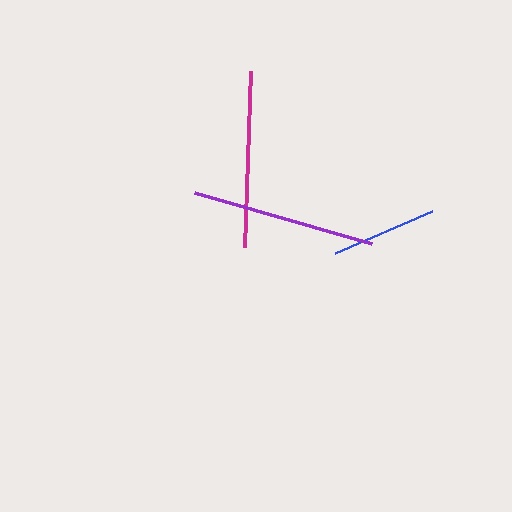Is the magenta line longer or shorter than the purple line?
The purple line is longer than the magenta line.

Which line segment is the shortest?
The blue line is the shortest at approximately 107 pixels.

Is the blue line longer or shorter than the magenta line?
The magenta line is longer than the blue line.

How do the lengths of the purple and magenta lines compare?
The purple and magenta lines are approximately the same length.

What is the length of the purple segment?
The purple segment is approximately 185 pixels long.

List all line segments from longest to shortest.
From longest to shortest: purple, magenta, blue.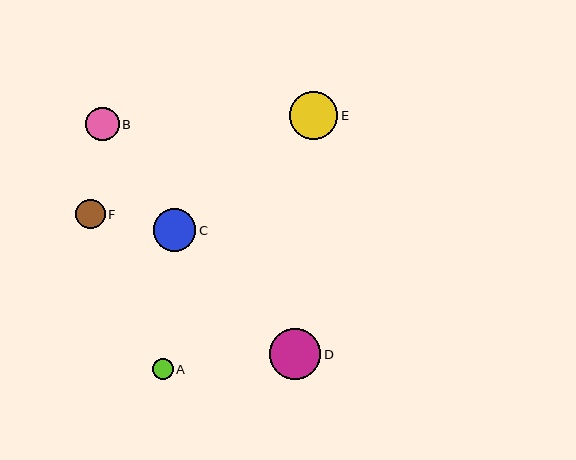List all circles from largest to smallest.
From largest to smallest: D, E, C, B, F, A.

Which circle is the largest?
Circle D is the largest with a size of approximately 51 pixels.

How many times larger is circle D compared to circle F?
Circle D is approximately 1.8 times the size of circle F.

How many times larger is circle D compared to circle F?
Circle D is approximately 1.8 times the size of circle F.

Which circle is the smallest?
Circle A is the smallest with a size of approximately 21 pixels.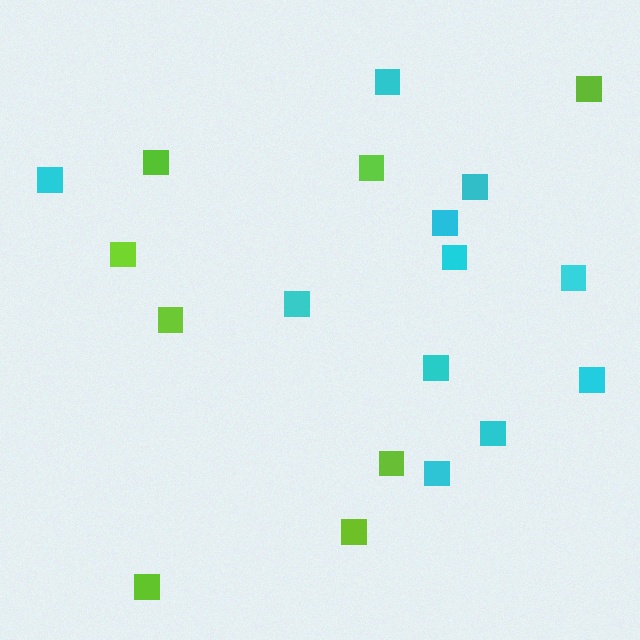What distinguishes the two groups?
There are 2 groups: one group of lime squares (8) and one group of cyan squares (11).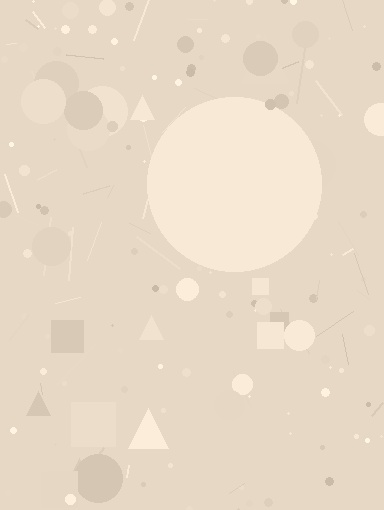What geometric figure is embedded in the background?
A circle is embedded in the background.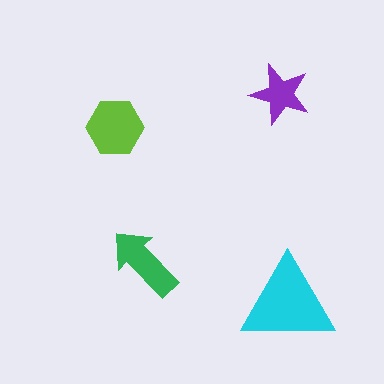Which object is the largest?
The cyan triangle.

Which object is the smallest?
The purple star.